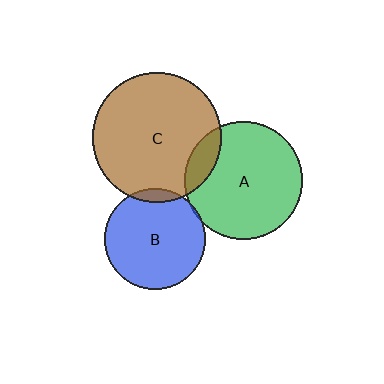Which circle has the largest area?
Circle C (brown).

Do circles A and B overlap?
Yes.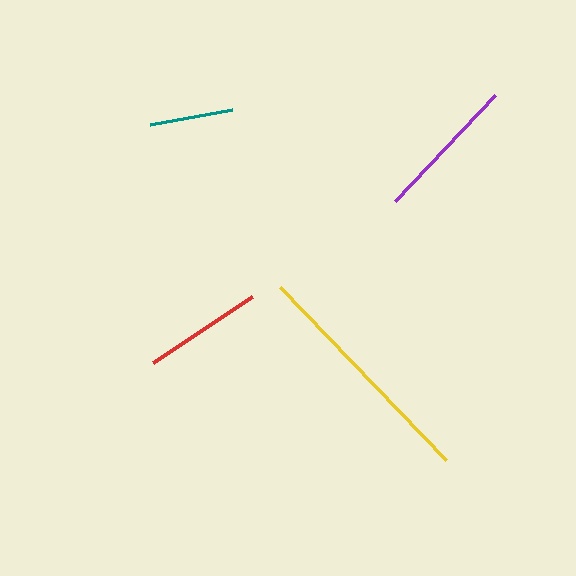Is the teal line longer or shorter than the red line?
The red line is longer than the teal line.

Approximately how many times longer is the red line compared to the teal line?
The red line is approximately 1.4 times the length of the teal line.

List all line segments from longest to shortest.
From longest to shortest: yellow, purple, red, teal.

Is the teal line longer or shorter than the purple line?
The purple line is longer than the teal line.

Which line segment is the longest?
The yellow line is the longest at approximately 240 pixels.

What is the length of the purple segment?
The purple segment is approximately 145 pixels long.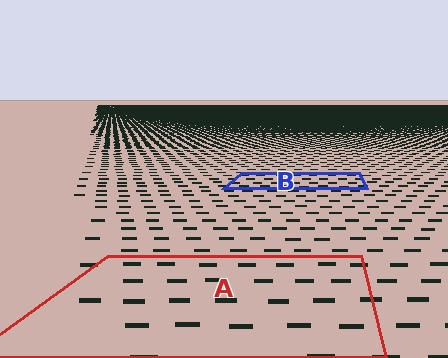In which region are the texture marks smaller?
The texture marks are smaller in region B, because it is farther away.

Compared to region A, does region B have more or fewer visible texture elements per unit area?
Region B has more texture elements per unit area — they are packed more densely because it is farther away.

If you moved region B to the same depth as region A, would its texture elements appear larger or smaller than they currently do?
They would appear larger. At a closer depth, the same texture elements are projected at a bigger on-screen size.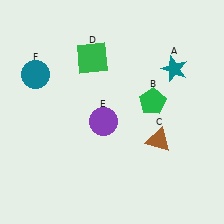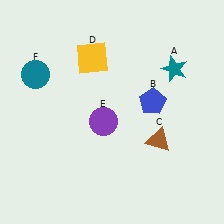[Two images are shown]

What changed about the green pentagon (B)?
In Image 1, B is green. In Image 2, it changed to blue.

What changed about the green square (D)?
In Image 1, D is green. In Image 2, it changed to yellow.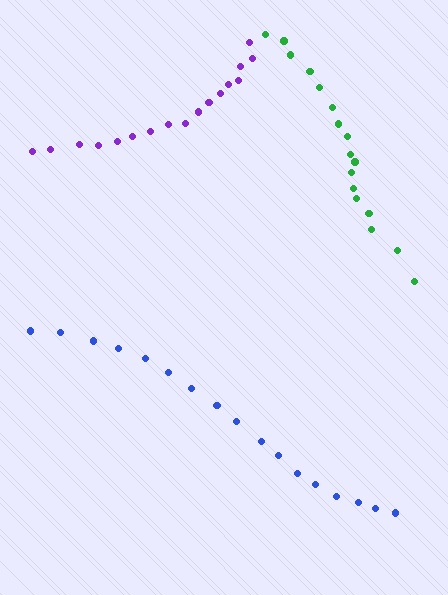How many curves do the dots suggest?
There are 3 distinct paths.